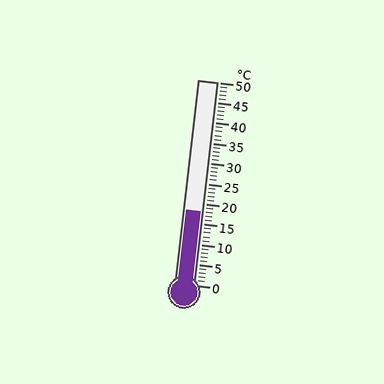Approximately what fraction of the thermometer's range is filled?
The thermometer is filled to approximately 35% of its range.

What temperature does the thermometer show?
The thermometer shows approximately 18°C.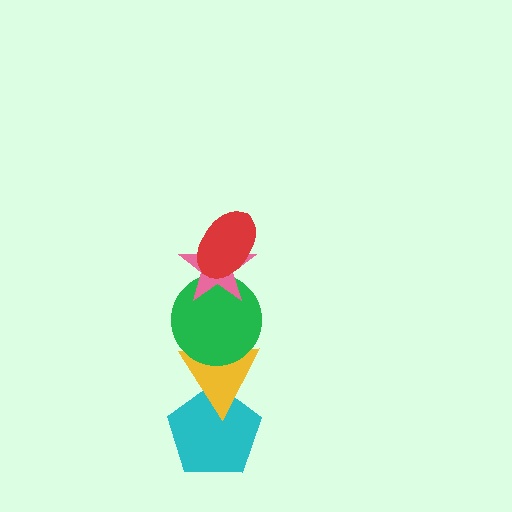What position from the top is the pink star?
The pink star is 2nd from the top.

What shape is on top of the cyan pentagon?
The yellow triangle is on top of the cyan pentagon.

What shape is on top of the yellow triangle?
The green circle is on top of the yellow triangle.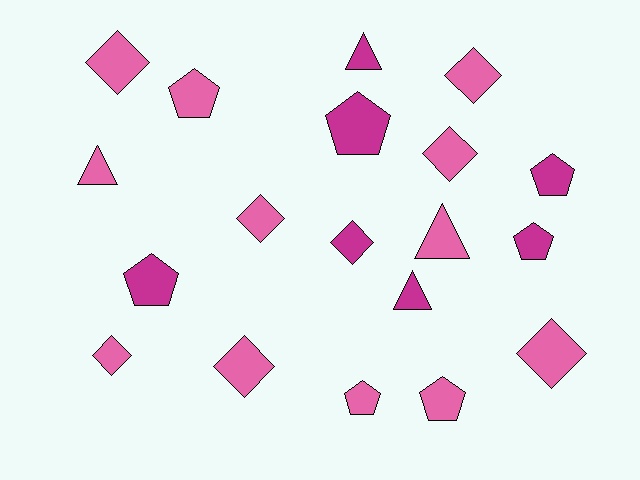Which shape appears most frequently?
Diamond, with 8 objects.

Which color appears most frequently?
Pink, with 12 objects.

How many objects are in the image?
There are 19 objects.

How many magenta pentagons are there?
There are 4 magenta pentagons.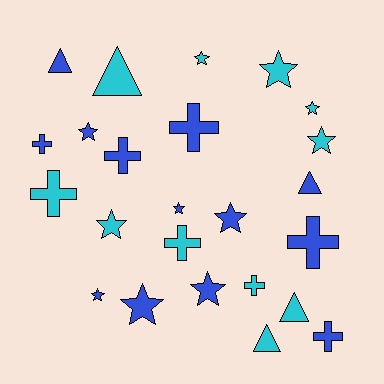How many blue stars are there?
There are 6 blue stars.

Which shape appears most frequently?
Star, with 11 objects.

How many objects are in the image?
There are 24 objects.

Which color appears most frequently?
Blue, with 13 objects.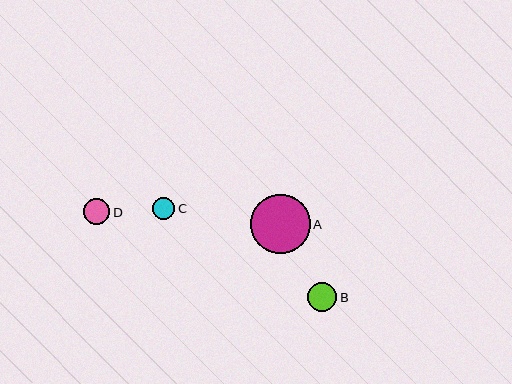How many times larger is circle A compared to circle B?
Circle A is approximately 2.0 times the size of circle B.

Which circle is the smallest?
Circle C is the smallest with a size of approximately 22 pixels.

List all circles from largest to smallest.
From largest to smallest: A, B, D, C.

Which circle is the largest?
Circle A is the largest with a size of approximately 59 pixels.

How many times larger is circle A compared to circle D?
Circle A is approximately 2.3 times the size of circle D.